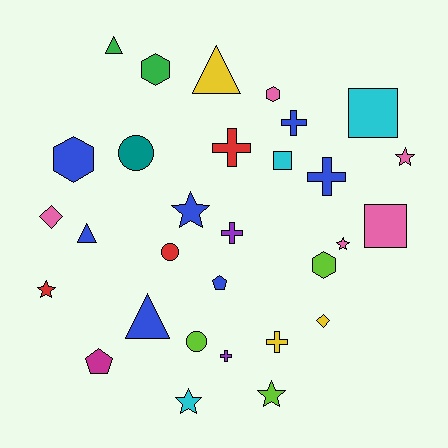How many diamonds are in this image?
There are 2 diamonds.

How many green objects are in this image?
There are 2 green objects.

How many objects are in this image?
There are 30 objects.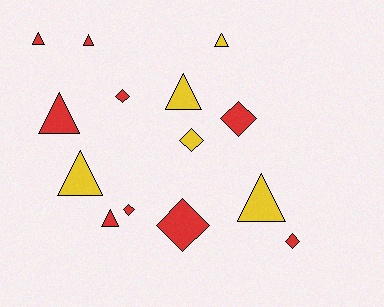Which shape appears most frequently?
Triangle, with 8 objects.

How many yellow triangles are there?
There are 4 yellow triangles.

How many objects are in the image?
There are 14 objects.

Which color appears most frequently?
Red, with 9 objects.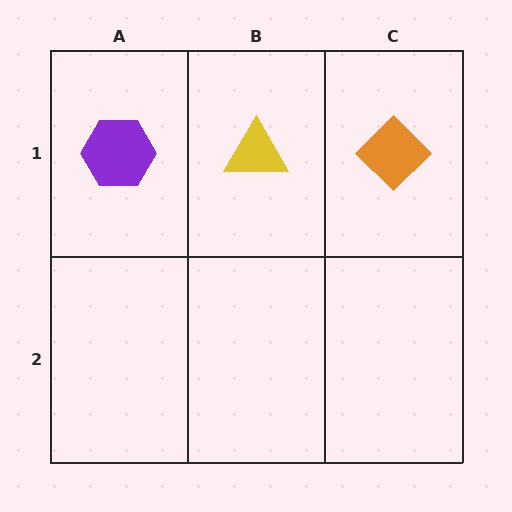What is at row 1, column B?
A yellow triangle.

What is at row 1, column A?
A purple hexagon.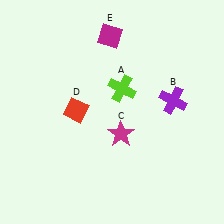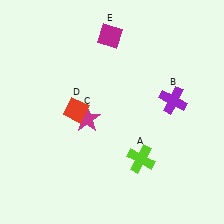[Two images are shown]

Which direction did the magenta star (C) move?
The magenta star (C) moved left.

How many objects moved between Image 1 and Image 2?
2 objects moved between the two images.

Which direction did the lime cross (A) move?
The lime cross (A) moved down.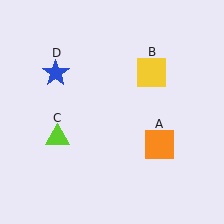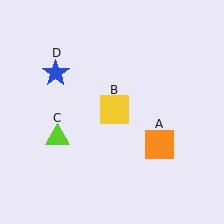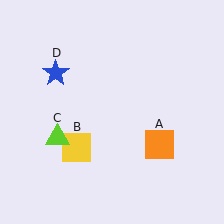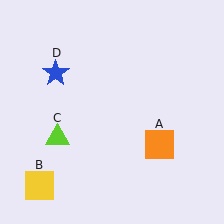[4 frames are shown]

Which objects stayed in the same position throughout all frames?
Orange square (object A) and lime triangle (object C) and blue star (object D) remained stationary.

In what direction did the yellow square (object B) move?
The yellow square (object B) moved down and to the left.